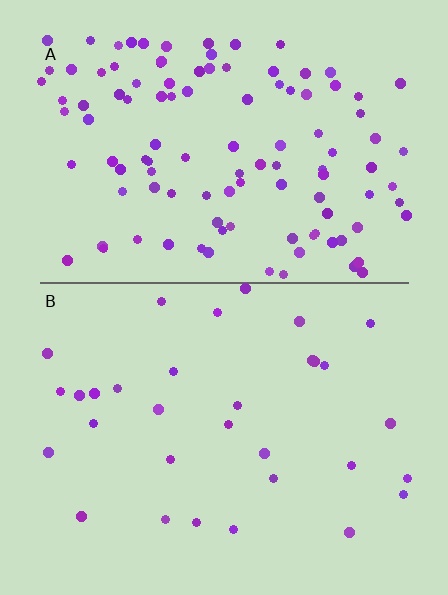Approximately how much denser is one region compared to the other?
Approximately 3.5× — region A over region B.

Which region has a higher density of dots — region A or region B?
A (the top).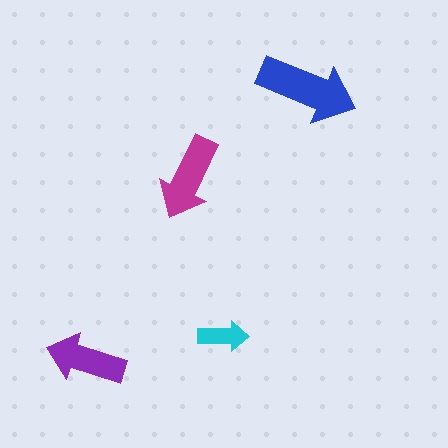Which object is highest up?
The blue arrow is topmost.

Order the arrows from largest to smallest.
the blue one, the magenta one, the purple one, the cyan one.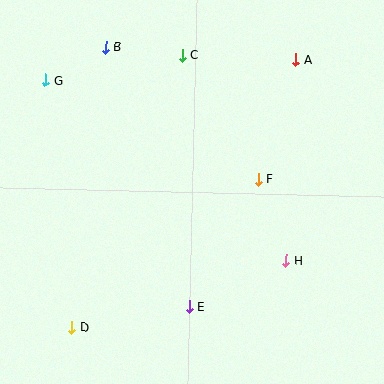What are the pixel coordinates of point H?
Point H is at (286, 260).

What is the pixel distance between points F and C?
The distance between F and C is 145 pixels.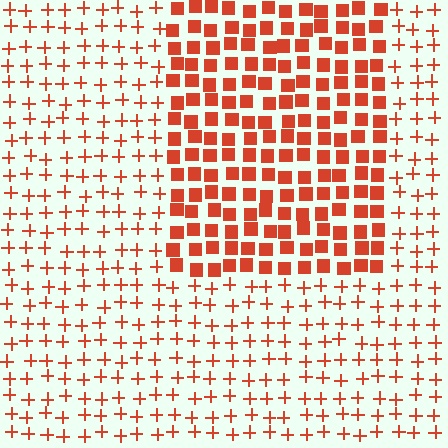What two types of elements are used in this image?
The image uses squares inside the rectangle region and plus signs outside it.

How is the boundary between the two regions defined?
The boundary is defined by a change in element shape: squares inside vs. plus signs outside. All elements share the same color and spacing.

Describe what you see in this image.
The image is filled with small red elements arranged in a uniform grid. A rectangle-shaped region contains squares, while the surrounding area contains plus signs. The boundary is defined purely by the change in element shape.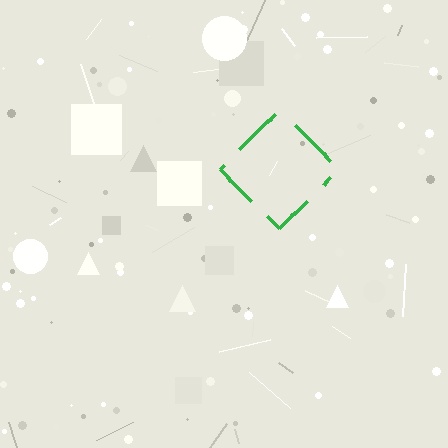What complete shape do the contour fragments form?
The contour fragments form a diamond.